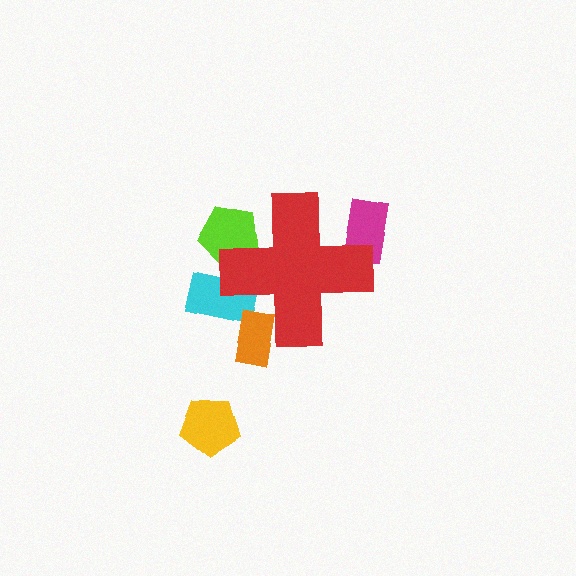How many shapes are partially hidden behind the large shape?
4 shapes are partially hidden.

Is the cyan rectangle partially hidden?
Yes, the cyan rectangle is partially hidden behind the red cross.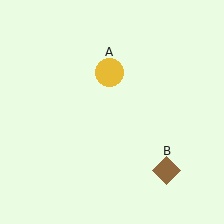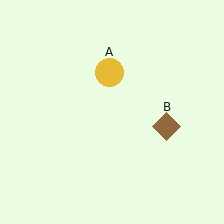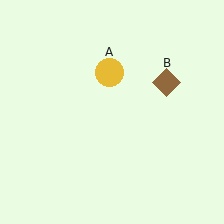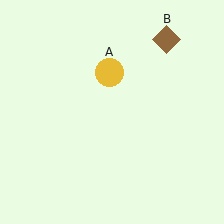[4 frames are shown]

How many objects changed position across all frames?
1 object changed position: brown diamond (object B).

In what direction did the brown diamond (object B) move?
The brown diamond (object B) moved up.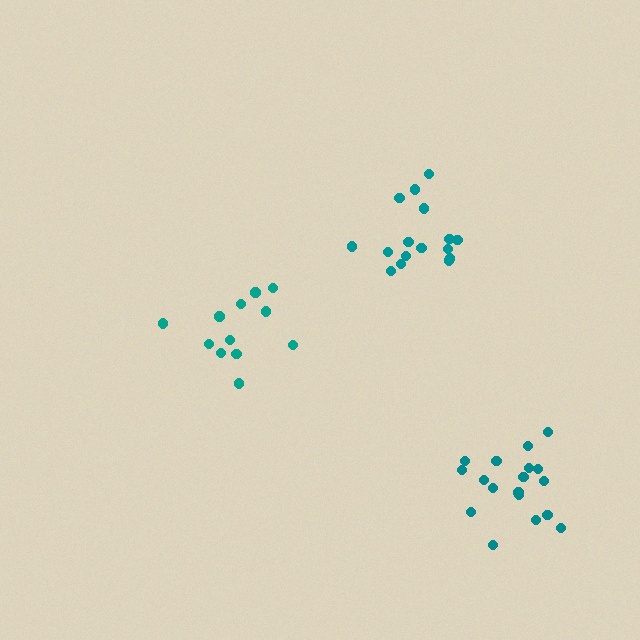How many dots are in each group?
Group 1: 12 dots, Group 2: 18 dots, Group 3: 16 dots (46 total).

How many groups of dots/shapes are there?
There are 3 groups.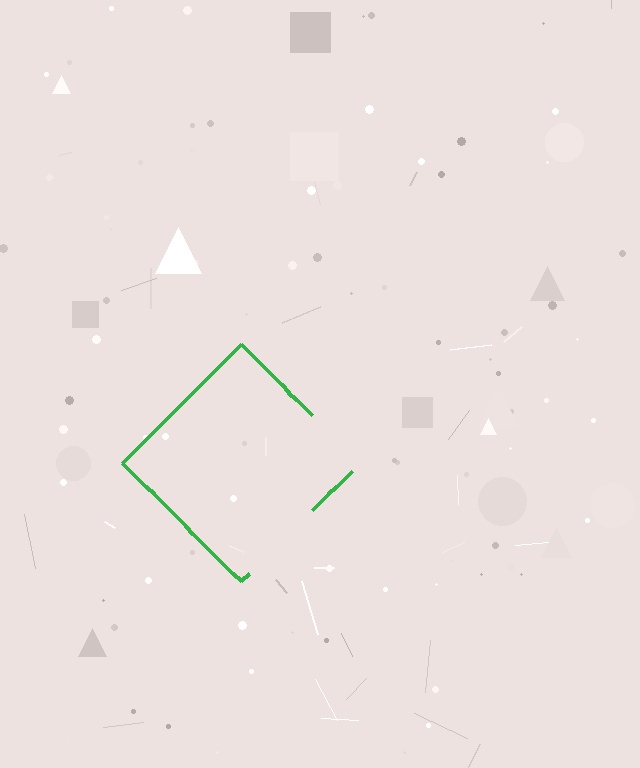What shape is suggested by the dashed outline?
The dashed outline suggests a diamond.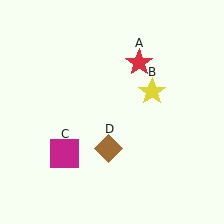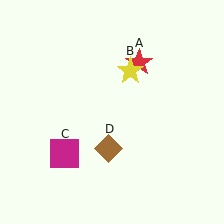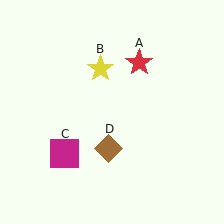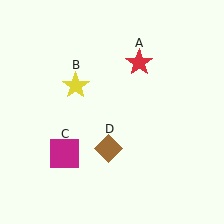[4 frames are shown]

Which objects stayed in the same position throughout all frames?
Red star (object A) and magenta square (object C) and brown diamond (object D) remained stationary.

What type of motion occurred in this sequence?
The yellow star (object B) rotated counterclockwise around the center of the scene.